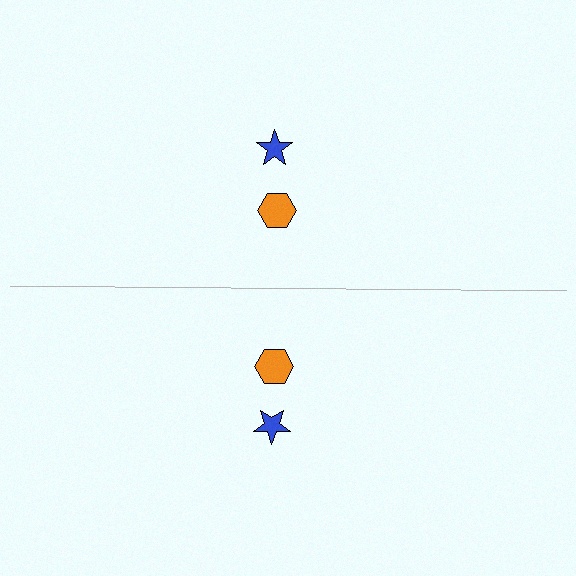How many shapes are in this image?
There are 4 shapes in this image.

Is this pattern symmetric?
Yes, this pattern has bilateral (reflection) symmetry.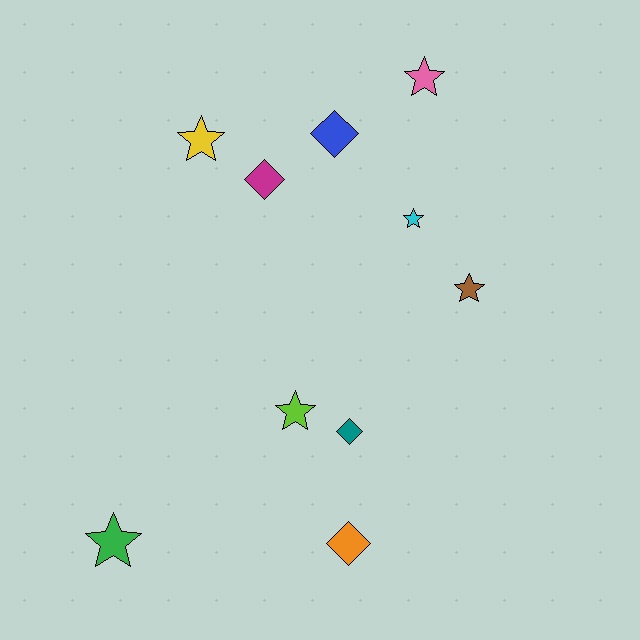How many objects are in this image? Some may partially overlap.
There are 10 objects.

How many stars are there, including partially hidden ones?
There are 6 stars.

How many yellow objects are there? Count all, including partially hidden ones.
There is 1 yellow object.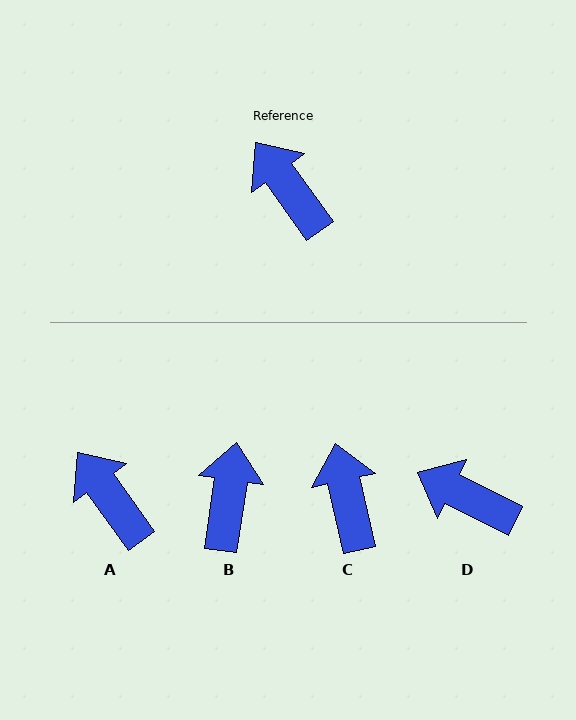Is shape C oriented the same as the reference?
No, it is off by about 23 degrees.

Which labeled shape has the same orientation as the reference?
A.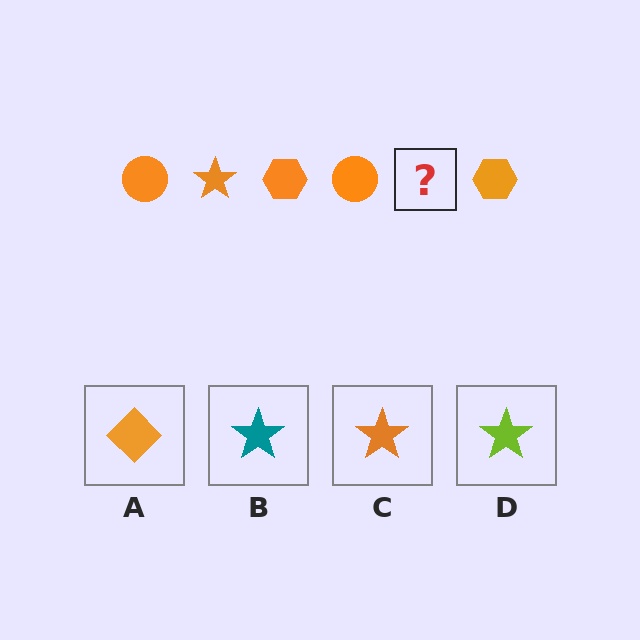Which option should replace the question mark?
Option C.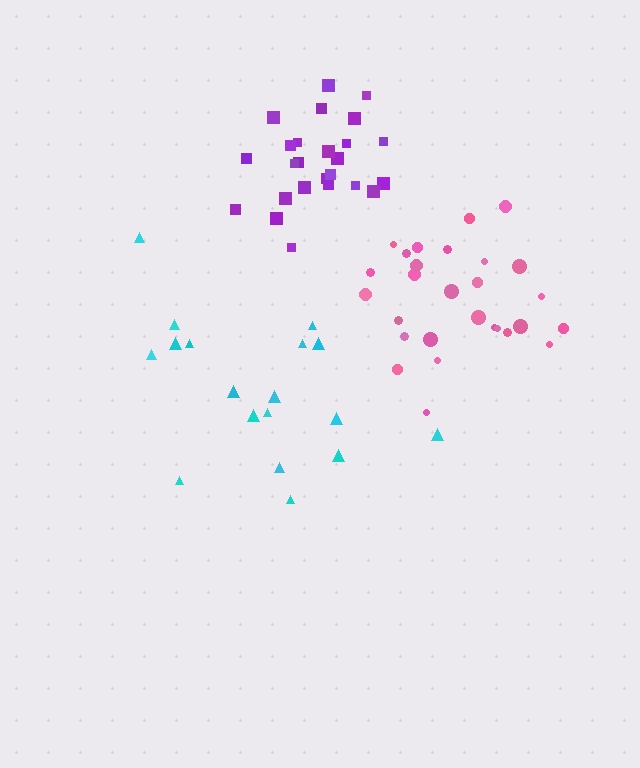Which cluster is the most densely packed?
Purple.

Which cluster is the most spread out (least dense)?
Cyan.